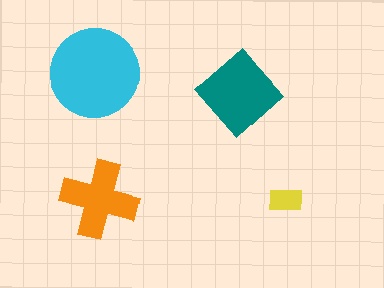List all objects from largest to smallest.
The cyan circle, the teal diamond, the orange cross, the yellow rectangle.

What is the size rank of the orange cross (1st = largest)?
3rd.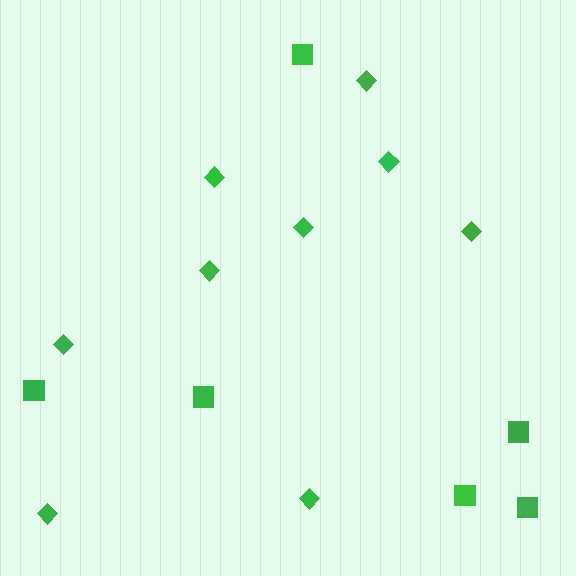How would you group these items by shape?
There are 2 groups: one group of squares (6) and one group of diamonds (9).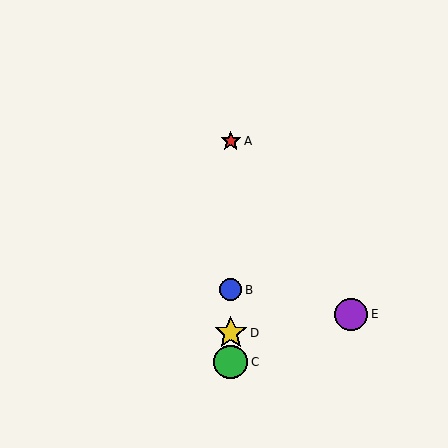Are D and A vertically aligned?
Yes, both are at x≈231.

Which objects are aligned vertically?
Objects A, B, C, D are aligned vertically.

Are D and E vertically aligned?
No, D is at x≈231 and E is at x≈351.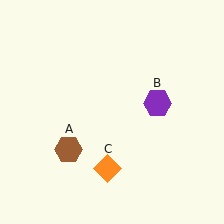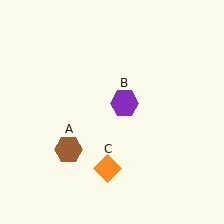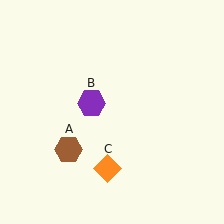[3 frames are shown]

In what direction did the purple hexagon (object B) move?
The purple hexagon (object B) moved left.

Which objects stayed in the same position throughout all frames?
Brown hexagon (object A) and orange diamond (object C) remained stationary.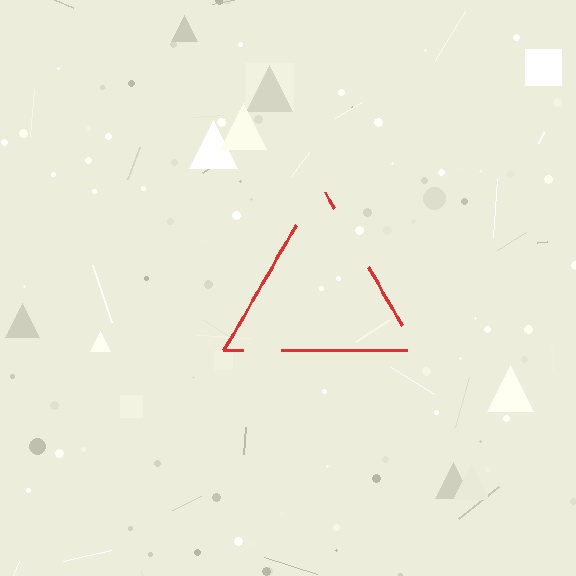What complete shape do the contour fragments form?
The contour fragments form a triangle.